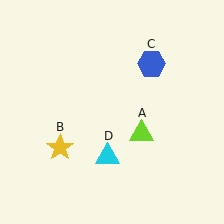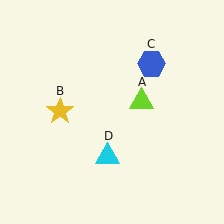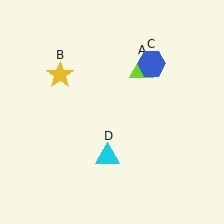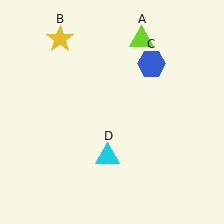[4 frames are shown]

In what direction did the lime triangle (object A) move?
The lime triangle (object A) moved up.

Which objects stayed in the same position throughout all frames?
Blue hexagon (object C) and cyan triangle (object D) remained stationary.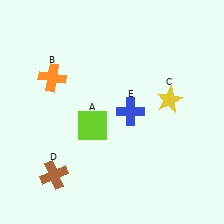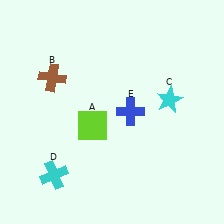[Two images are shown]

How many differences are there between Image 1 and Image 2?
There are 3 differences between the two images.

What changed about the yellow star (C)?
In Image 1, C is yellow. In Image 2, it changed to cyan.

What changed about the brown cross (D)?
In Image 1, D is brown. In Image 2, it changed to cyan.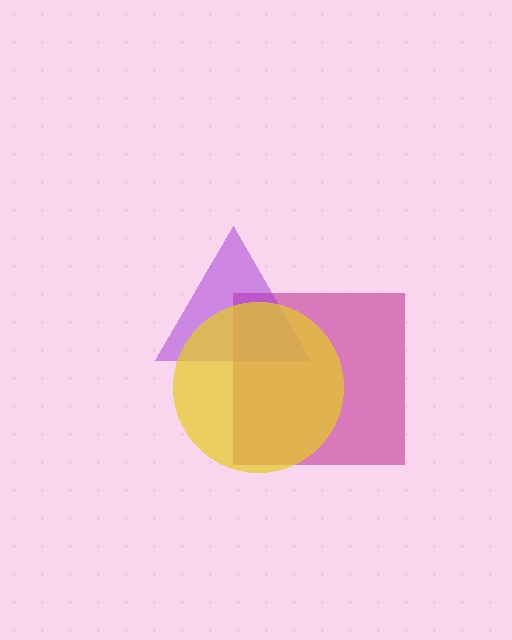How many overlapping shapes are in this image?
There are 3 overlapping shapes in the image.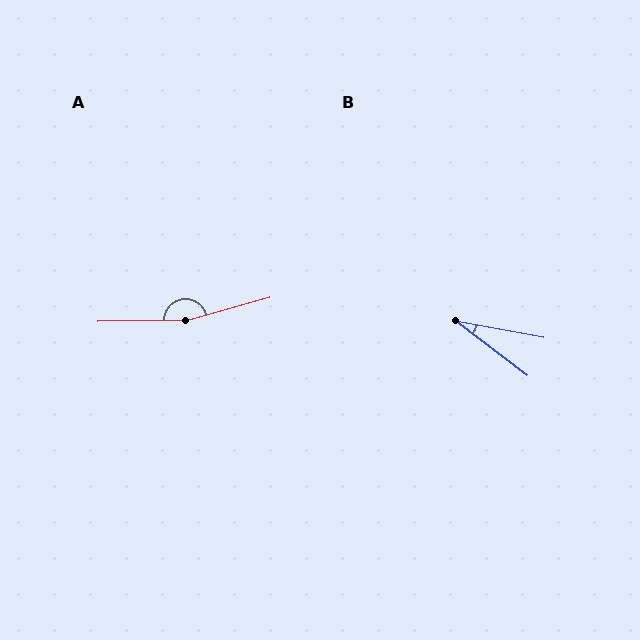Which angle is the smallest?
B, at approximately 27 degrees.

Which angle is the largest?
A, at approximately 165 degrees.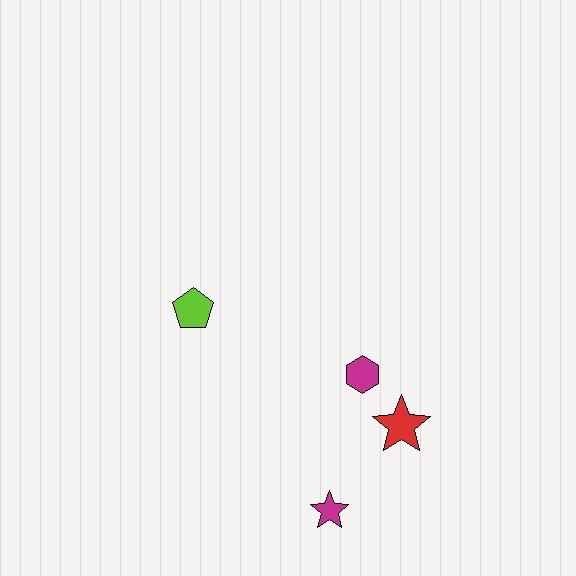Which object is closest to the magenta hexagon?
The red star is closest to the magenta hexagon.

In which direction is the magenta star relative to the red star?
The magenta star is below the red star.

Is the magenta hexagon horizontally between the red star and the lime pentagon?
Yes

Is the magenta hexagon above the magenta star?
Yes